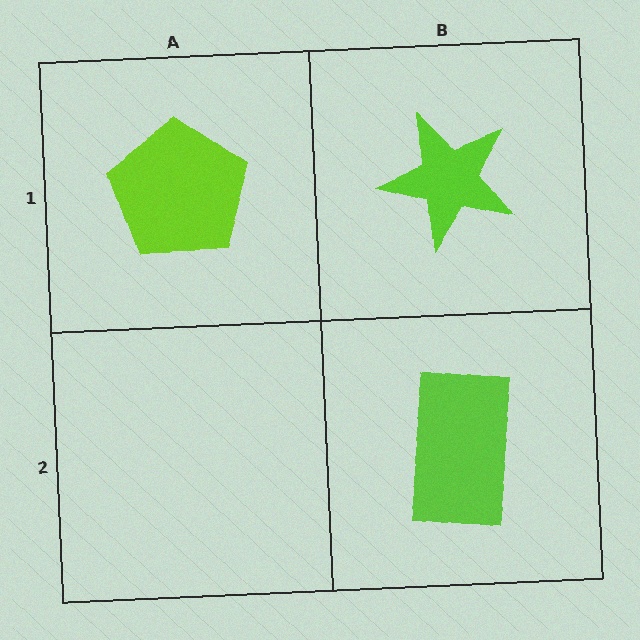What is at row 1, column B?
A lime star.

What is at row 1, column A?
A lime pentagon.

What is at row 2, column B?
A lime rectangle.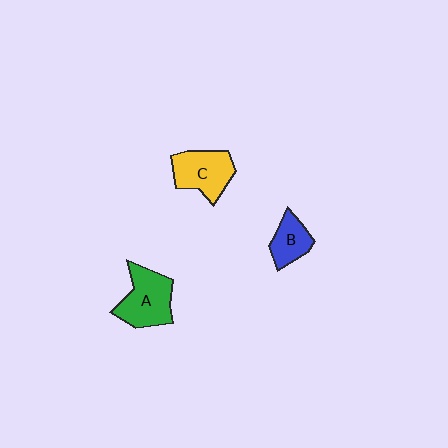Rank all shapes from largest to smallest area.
From largest to smallest: A (green), C (yellow), B (blue).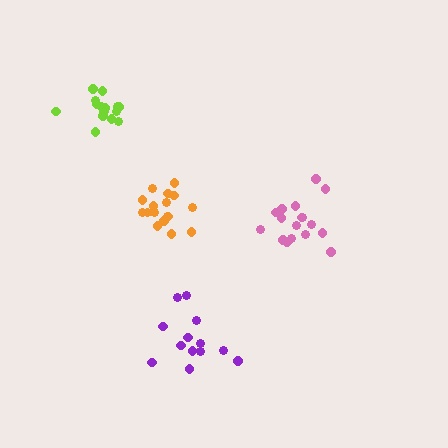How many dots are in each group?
Group 1: 17 dots, Group 2: 15 dots, Group 3: 13 dots, Group 4: 17 dots (62 total).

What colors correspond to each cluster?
The clusters are colored: orange, lime, purple, pink.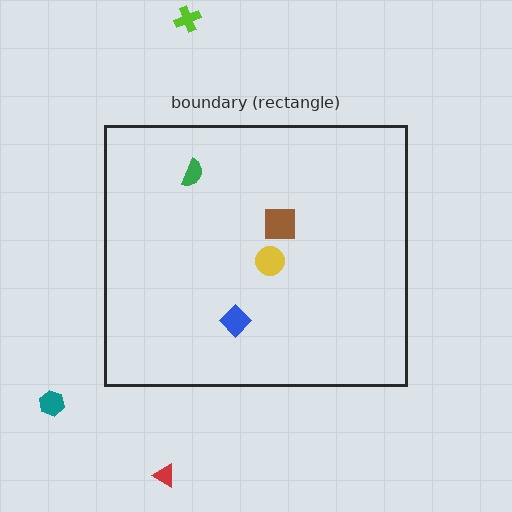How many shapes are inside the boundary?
4 inside, 3 outside.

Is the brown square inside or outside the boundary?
Inside.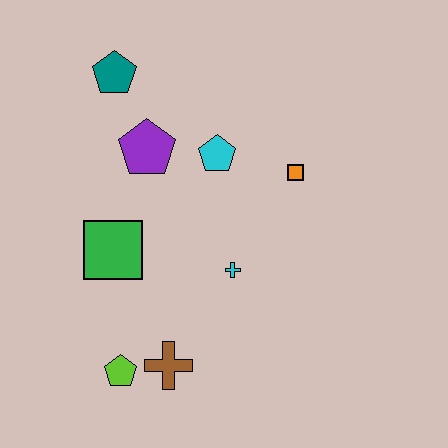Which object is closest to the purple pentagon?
The cyan pentagon is closest to the purple pentagon.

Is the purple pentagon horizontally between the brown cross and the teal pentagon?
Yes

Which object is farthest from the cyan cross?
The teal pentagon is farthest from the cyan cross.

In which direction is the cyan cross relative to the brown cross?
The cyan cross is above the brown cross.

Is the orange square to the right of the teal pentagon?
Yes